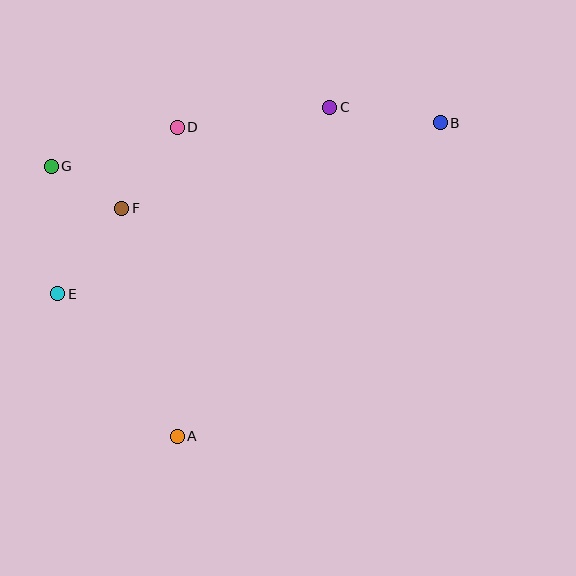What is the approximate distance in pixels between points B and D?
The distance between B and D is approximately 263 pixels.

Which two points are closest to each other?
Points F and G are closest to each other.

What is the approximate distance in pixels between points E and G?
The distance between E and G is approximately 128 pixels.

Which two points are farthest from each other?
Points B and E are farthest from each other.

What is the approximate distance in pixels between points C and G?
The distance between C and G is approximately 285 pixels.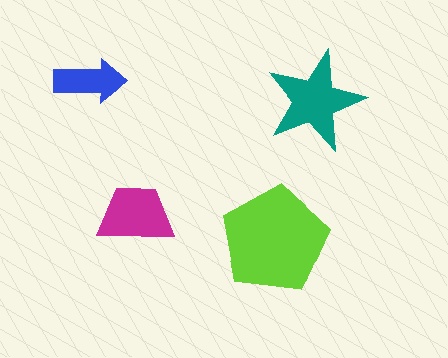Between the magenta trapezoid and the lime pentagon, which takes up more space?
The lime pentagon.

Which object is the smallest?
The blue arrow.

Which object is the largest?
The lime pentagon.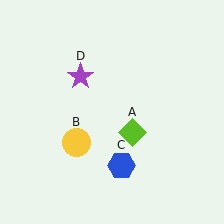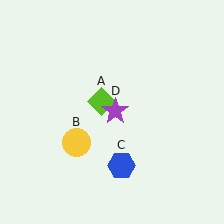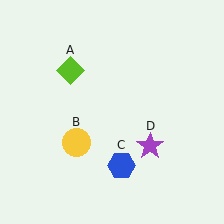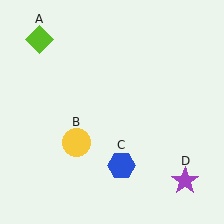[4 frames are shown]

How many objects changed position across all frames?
2 objects changed position: lime diamond (object A), purple star (object D).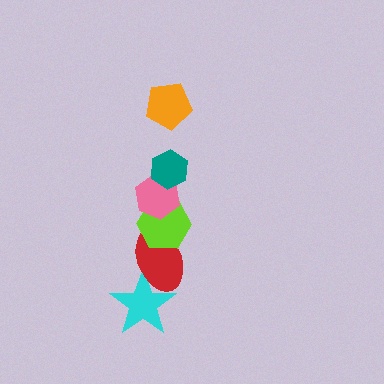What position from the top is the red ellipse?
The red ellipse is 5th from the top.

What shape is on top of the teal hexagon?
The orange pentagon is on top of the teal hexagon.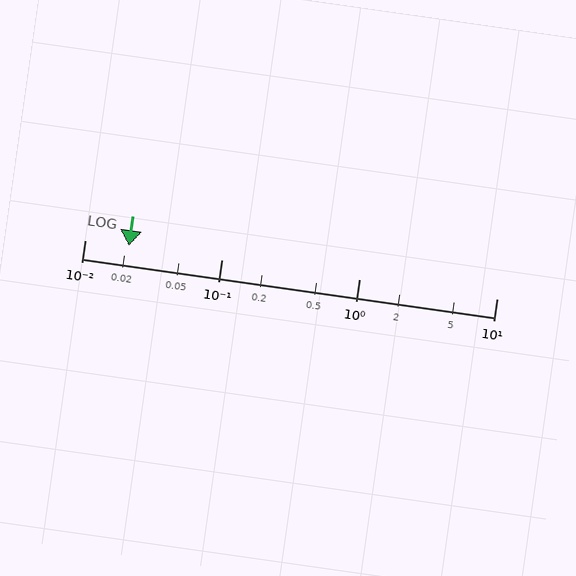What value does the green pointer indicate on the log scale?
The pointer indicates approximately 0.021.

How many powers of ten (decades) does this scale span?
The scale spans 3 decades, from 0.01 to 10.